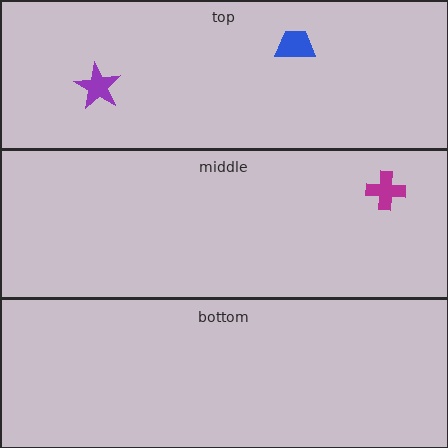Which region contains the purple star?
The top region.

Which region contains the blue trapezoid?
The top region.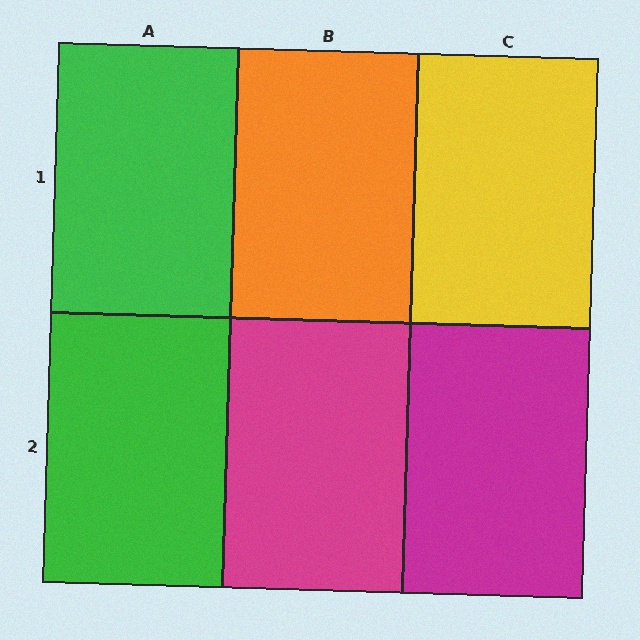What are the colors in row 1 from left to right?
Green, orange, yellow.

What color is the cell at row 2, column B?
Magenta.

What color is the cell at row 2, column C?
Magenta.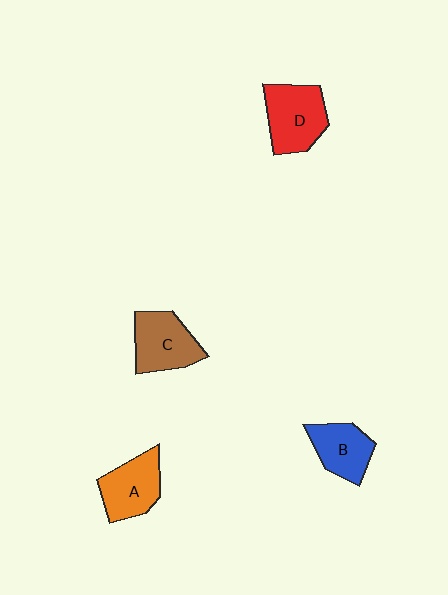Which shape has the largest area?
Shape D (red).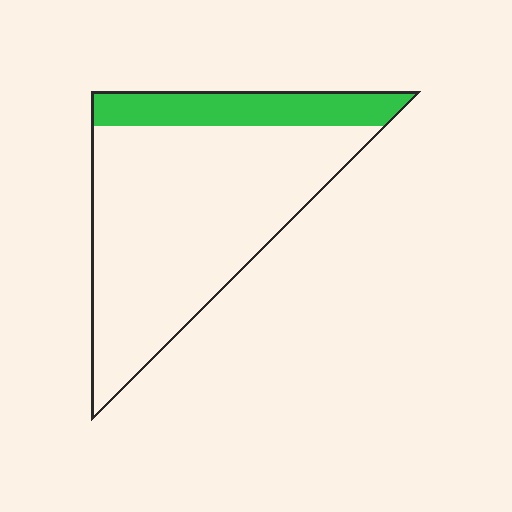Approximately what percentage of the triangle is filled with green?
Approximately 20%.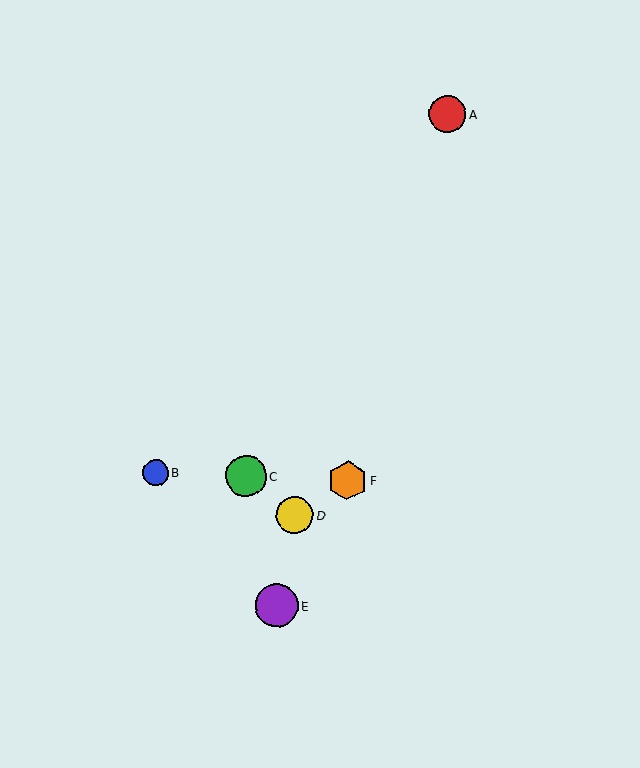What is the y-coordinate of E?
Object E is at y≈605.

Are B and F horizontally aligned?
Yes, both are at y≈473.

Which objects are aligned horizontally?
Objects B, C, F are aligned horizontally.